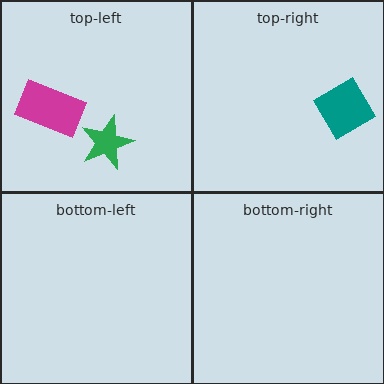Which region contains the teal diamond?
The top-right region.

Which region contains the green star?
The top-left region.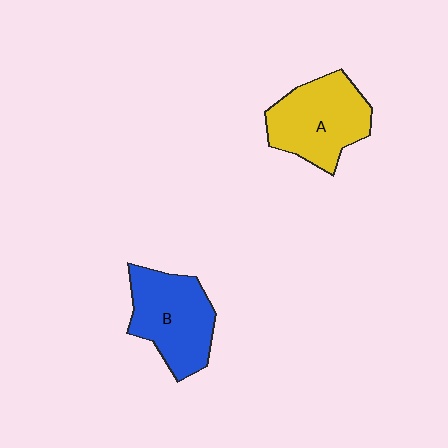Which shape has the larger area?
Shape A (yellow).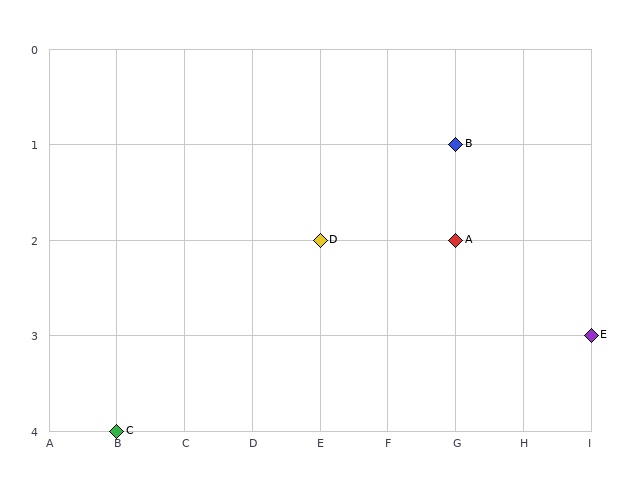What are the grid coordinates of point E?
Point E is at grid coordinates (I, 3).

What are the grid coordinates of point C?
Point C is at grid coordinates (B, 4).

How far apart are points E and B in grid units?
Points E and B are 2 columns and 2 rows apart (about 2.8 grid units diagonally).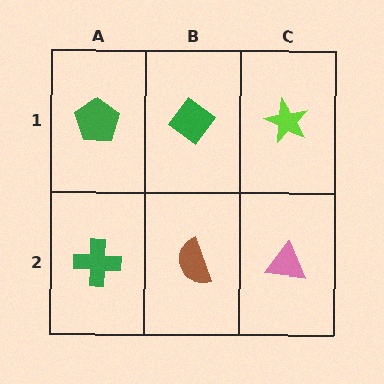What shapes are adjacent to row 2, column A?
A green pentagon (row 1, column A), a brown semicircle (row 2, column B).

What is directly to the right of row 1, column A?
A green diamond.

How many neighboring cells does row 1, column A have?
2.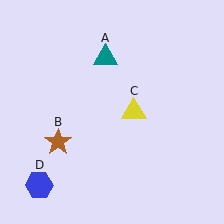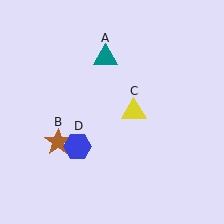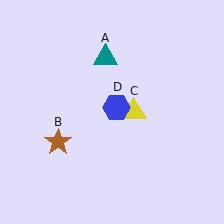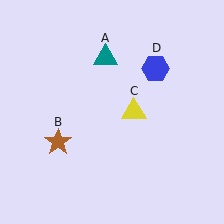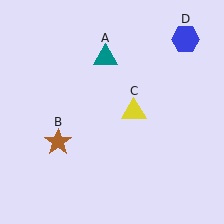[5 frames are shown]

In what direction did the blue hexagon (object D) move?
The blue hexagon (object D) moved up and to the right.